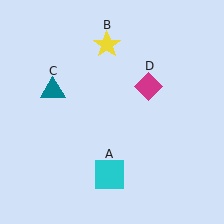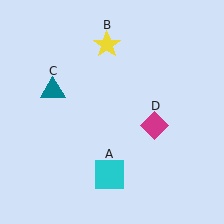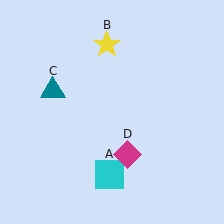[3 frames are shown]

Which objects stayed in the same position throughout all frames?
Cyan square (object A) and yellow star (object B) and teal triangle (object C) remained stationary.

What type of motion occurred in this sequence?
The magenta diamond (object D) rotated clockwise around the center of the scene.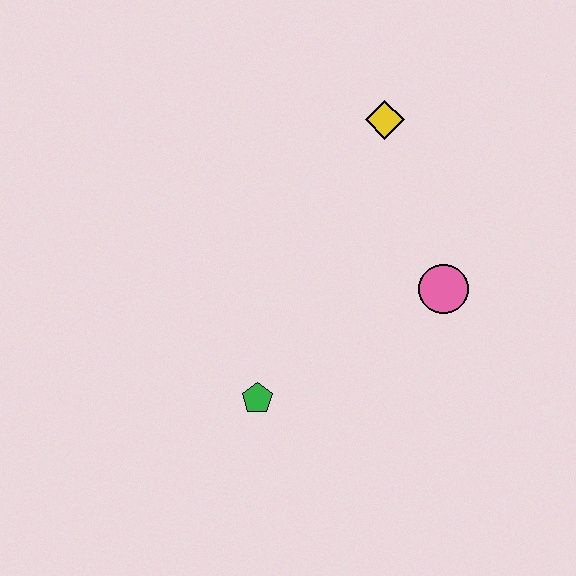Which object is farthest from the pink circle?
The green pentagon is farthest from the pink circle.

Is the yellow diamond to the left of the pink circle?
Yes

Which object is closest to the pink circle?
The yellow diamond is closest to the pink circle.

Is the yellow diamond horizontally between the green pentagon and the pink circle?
Yes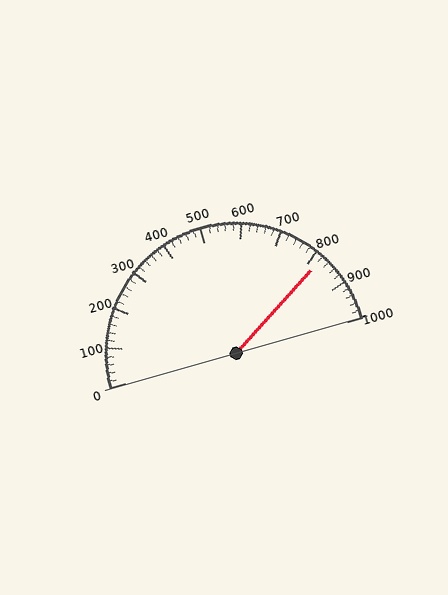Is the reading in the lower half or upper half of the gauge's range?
The reading is in the upper half of the range (0 to 1000).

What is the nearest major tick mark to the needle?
The nearest major tick mark is 800.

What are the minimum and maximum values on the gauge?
The gauge ranges from 0 to 1000.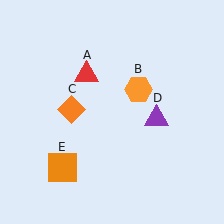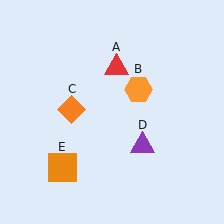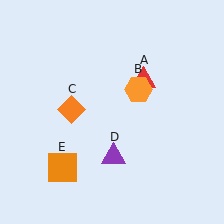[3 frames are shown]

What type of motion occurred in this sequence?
The red triangle (object A), purple triangle (object D) rotated clockwise around the center of the scene.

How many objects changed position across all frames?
2 objects changed position: red triangle (object A), purple triangle (object D).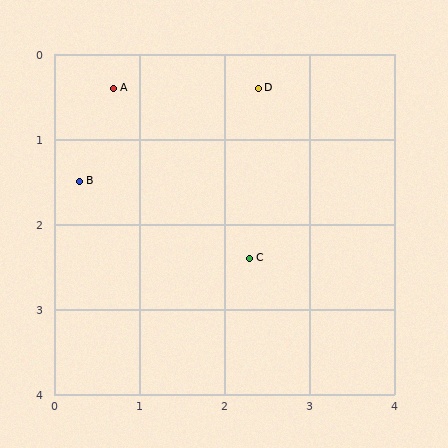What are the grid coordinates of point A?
Point A is at approximately (0.7, 0.4).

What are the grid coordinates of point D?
Point D is at approximately (2.4, 0.4).